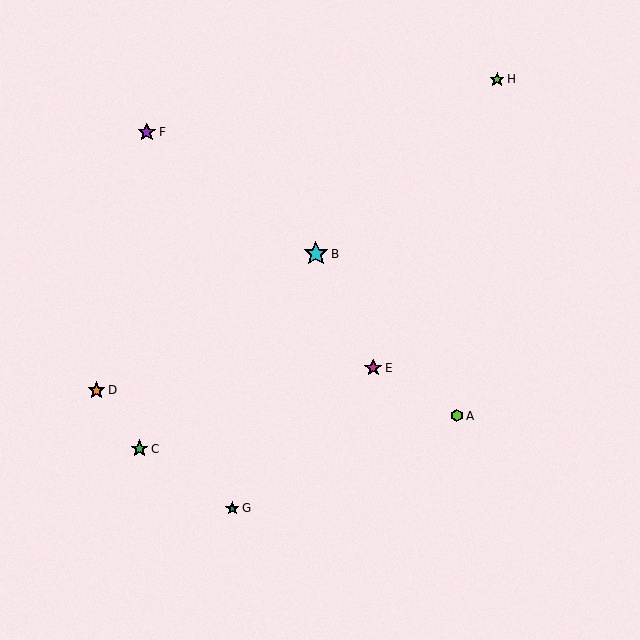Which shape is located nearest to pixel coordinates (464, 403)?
The lime hexagon (labeled A) at (457, 416) is nearest to that location.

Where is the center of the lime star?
The center of the lime star is at (497, 79).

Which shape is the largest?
The cyan star (labeled B) is the largest.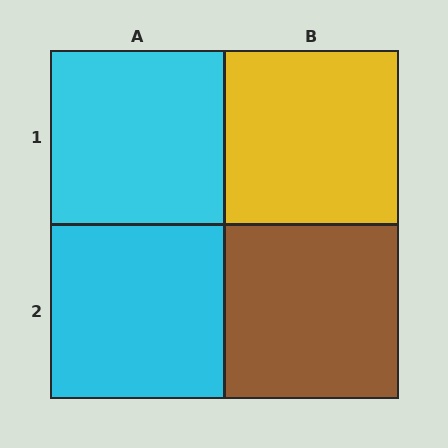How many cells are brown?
1 cell is brown.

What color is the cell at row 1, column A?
Cyan.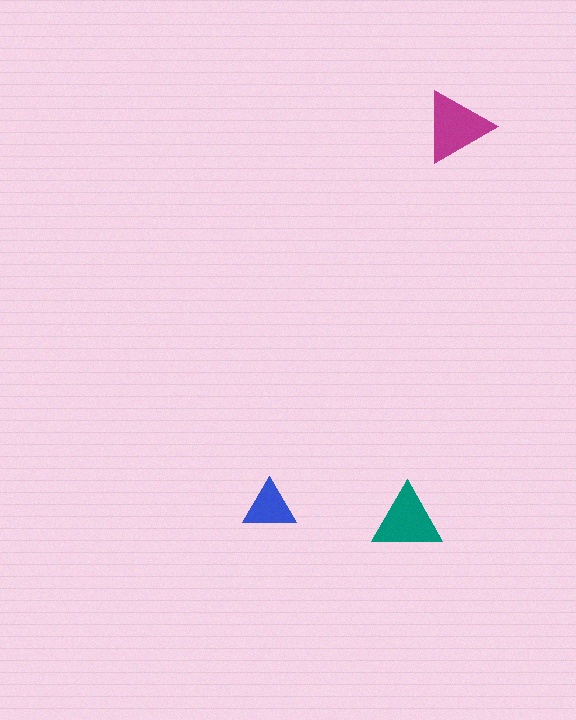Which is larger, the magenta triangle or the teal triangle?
The magenta one.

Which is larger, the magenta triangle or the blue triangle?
The magenta one.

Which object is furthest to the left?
The blue triangle is leftmost.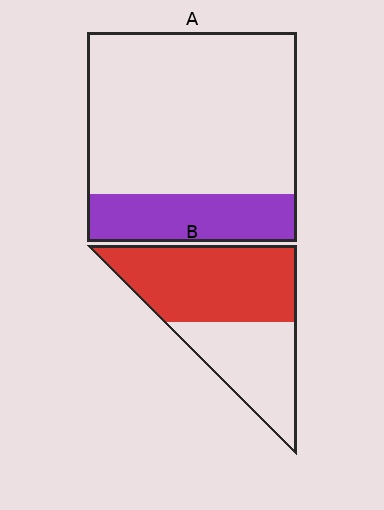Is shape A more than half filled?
No.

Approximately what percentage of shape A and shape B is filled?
A is approximately 25% and B is approximately 60%.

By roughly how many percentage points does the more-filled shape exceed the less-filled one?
By roughly 35 percentage points (B over A).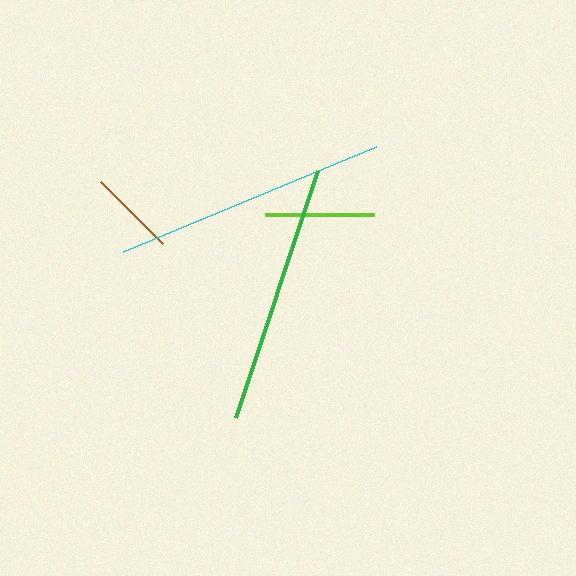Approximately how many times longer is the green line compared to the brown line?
The green line is approximately 3.0 times the length of the brown line.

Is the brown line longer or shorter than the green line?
The green line is longer than the brown line.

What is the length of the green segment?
The green segment is approximately 260 pixels long.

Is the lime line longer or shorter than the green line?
The green line is longer than the lime line.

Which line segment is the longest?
The cyan line is the longest at approximately 275 pixels.